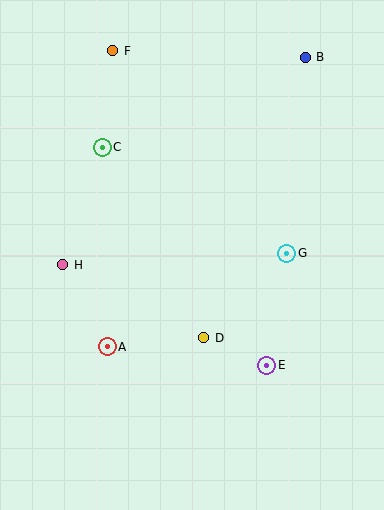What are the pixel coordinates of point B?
Point B is at (305, 57).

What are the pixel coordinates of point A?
Point A is at (107, 347).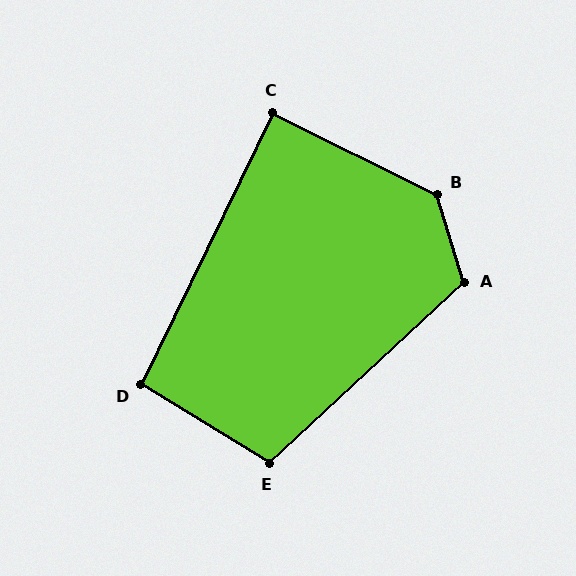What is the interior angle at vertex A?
Approximately 116 degrees (obtuse).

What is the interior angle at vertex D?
Approximately 96 degrees (obtuse).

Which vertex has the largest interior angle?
B, at approximately 133 degrees.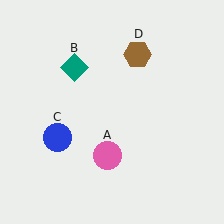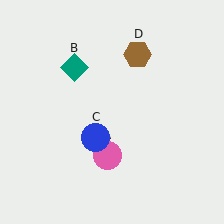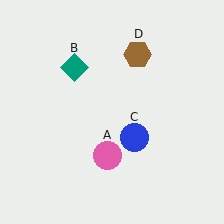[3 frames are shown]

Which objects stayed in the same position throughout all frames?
Pink circle (object A) and teal diamond (object B) and brown hexagon (object D) remained stationary.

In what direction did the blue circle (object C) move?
The blue circle (object C) moved right.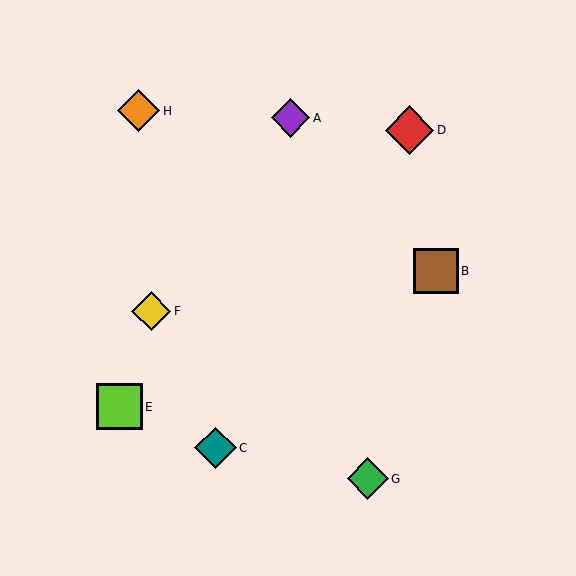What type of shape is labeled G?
Shape G is a green diamond.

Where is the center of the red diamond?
The center of the red diamond is at (409, 130).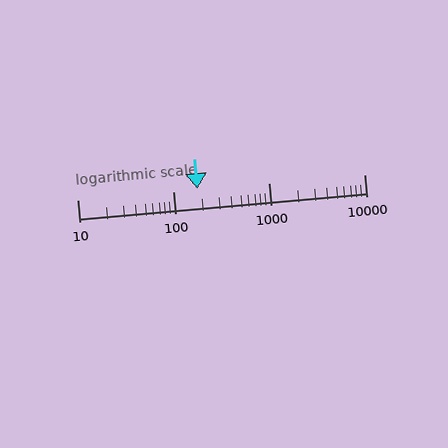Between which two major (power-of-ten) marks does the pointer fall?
The pointer is between 100 and 1000.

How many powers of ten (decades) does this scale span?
The scale spans 3 decades, from 10 to 10000.